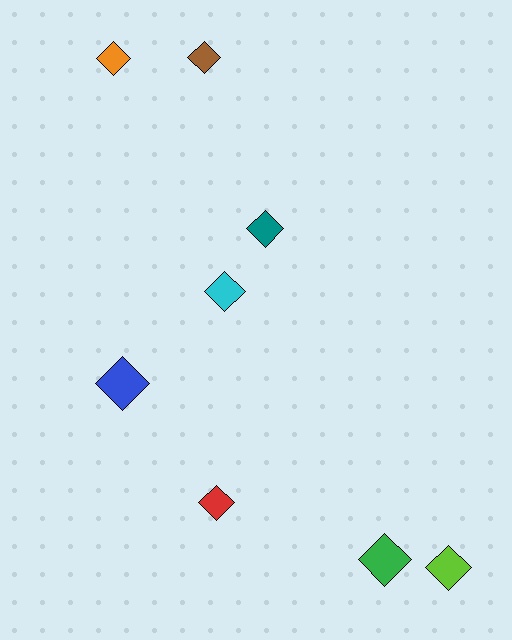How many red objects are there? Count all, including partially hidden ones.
There is 1 red object.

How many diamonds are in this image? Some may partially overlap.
There are 8 diamonds.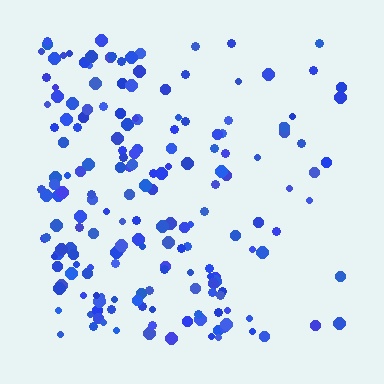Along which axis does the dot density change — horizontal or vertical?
Horizontal.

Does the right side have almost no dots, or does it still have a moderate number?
Still a moderate number, just noticeably fewer than the left.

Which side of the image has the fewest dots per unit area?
The right.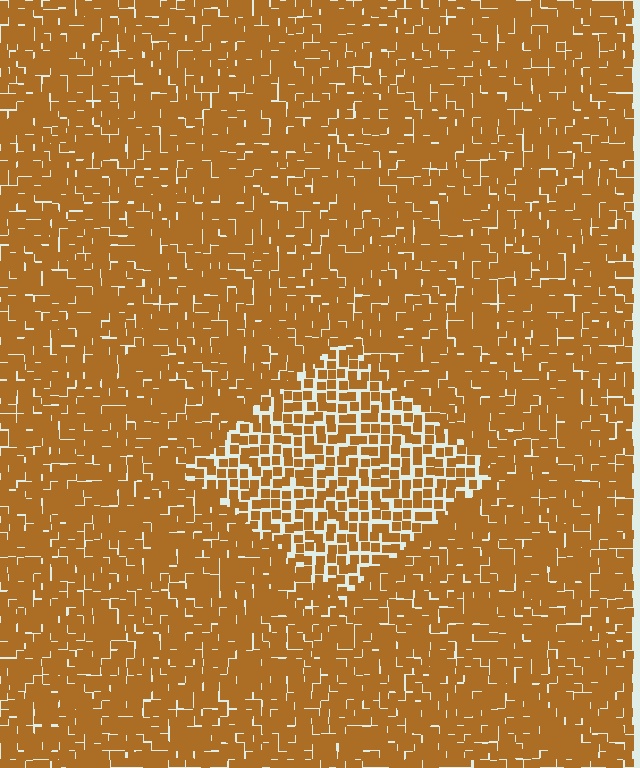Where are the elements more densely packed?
The elements are more densely packed outside the diamond boundary.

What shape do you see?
I see a diamond.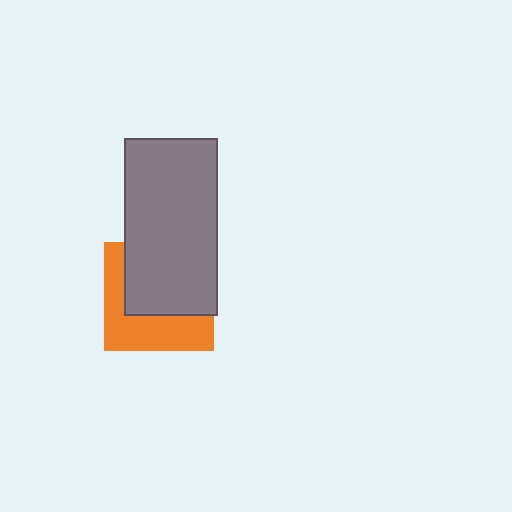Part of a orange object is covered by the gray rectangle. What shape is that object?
It is a square.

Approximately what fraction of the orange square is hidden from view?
Roughly 55% of the orange square is hidden behind the gray rectangle.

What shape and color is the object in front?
The object in front is a gray rectangle.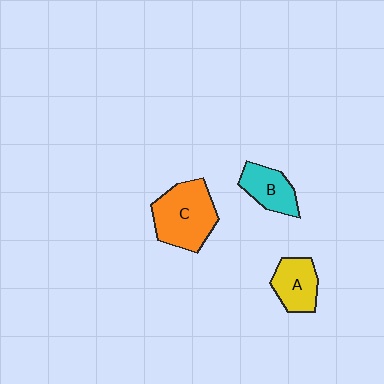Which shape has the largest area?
Shape C (orange).